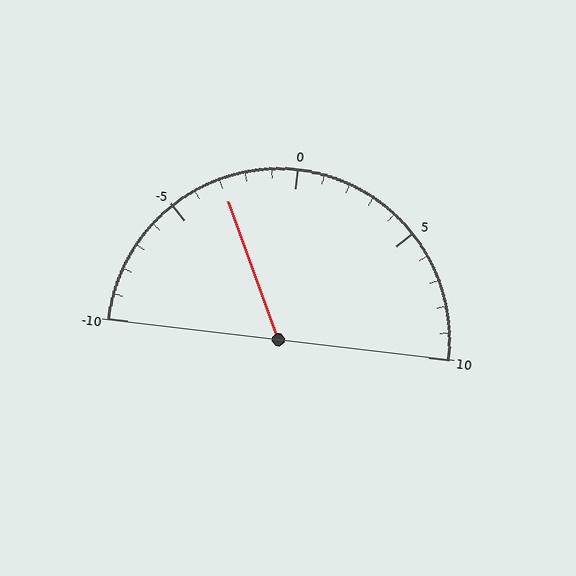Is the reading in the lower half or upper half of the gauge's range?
The reading is in the lower half of the range (-10 to 10).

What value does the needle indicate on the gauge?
The needle indicates approximately -3.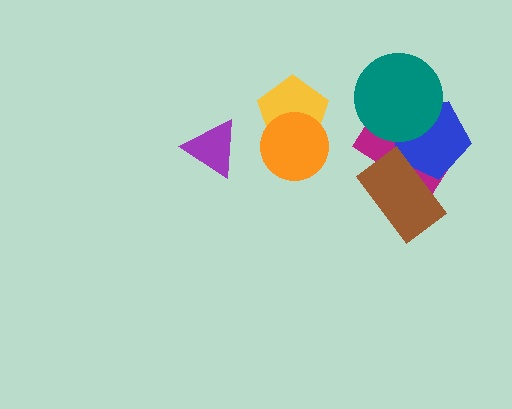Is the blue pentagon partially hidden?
Yes, it is partially covered by another shape.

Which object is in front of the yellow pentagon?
The orange circle is in front of the yellow pentagon.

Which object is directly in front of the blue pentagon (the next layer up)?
The brown rectangle is directly in front of the blue pentagon.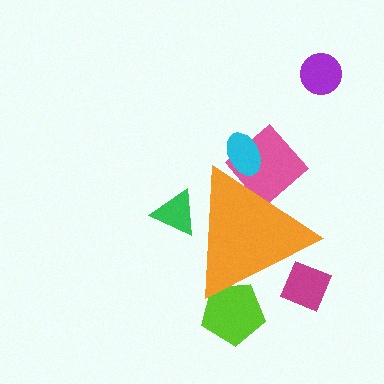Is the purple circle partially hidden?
No, the purple circle is fully visible.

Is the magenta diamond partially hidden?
Yes, the magenta diamond is partially hidden behind the orange triangle.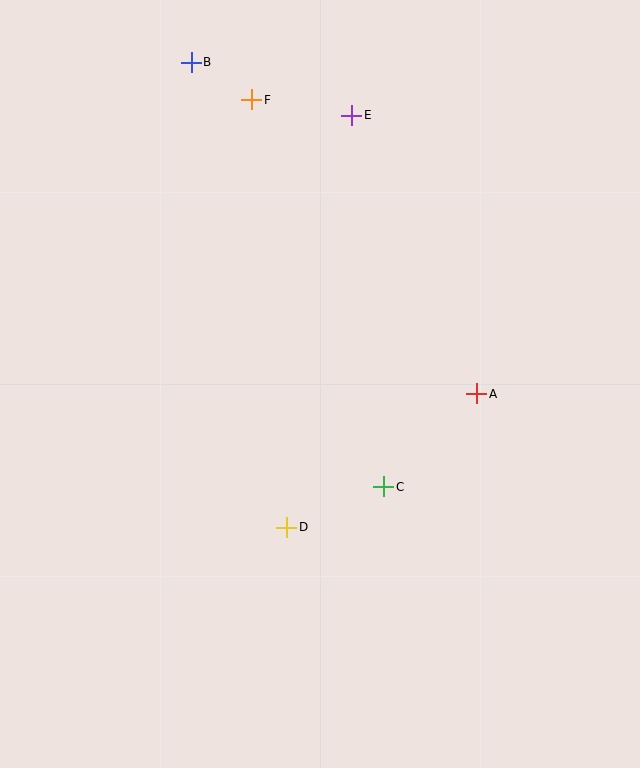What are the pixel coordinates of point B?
Point B is at (191, 62).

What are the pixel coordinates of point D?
Point D is at (287, 527).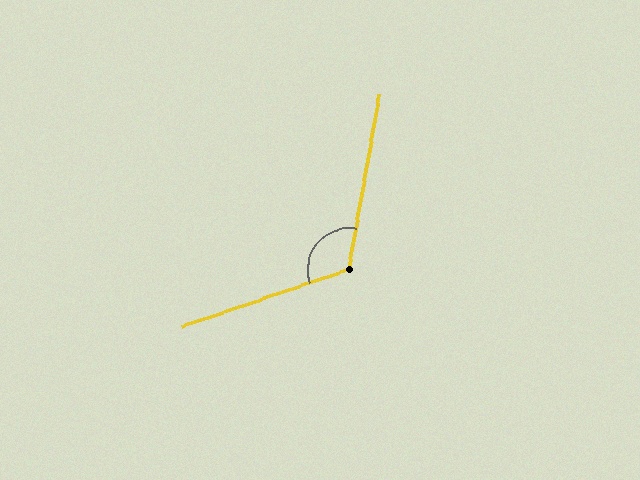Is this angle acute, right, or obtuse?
It is obtuse.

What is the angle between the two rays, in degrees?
Approximately 118 degrees.